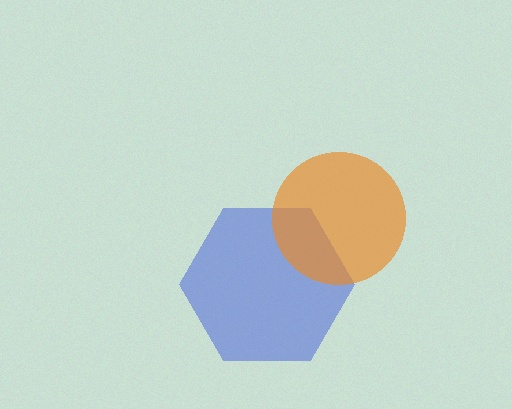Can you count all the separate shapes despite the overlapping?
Yes, there are 2 separate shapes.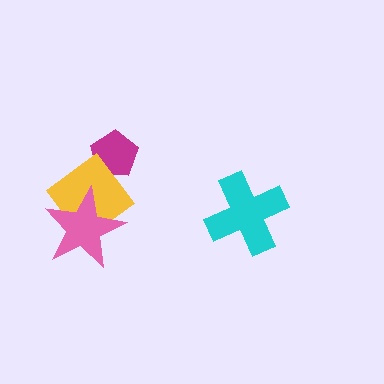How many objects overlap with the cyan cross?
0 objects overlap with the cyan cross.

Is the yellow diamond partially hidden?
Yes, it is partially covered by another shape.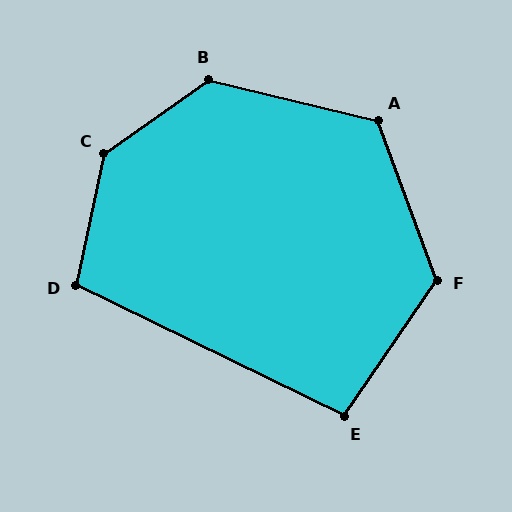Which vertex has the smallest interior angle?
E, at approximately 98 degrees.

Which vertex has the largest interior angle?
C, at approximately 138 degrees.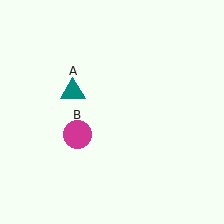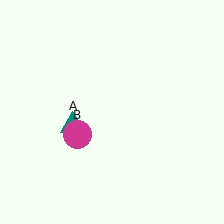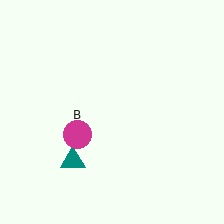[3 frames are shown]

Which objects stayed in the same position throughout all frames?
Magenta circle (object B) remained stationary.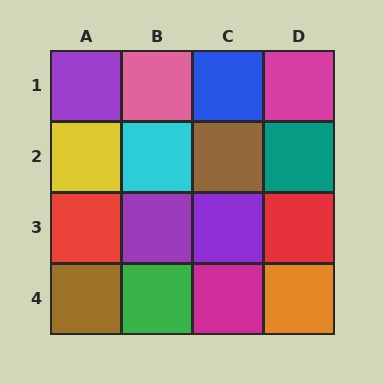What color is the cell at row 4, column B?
Green.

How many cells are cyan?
1 cell is cyan.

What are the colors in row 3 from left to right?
Red, purple, purple, red.